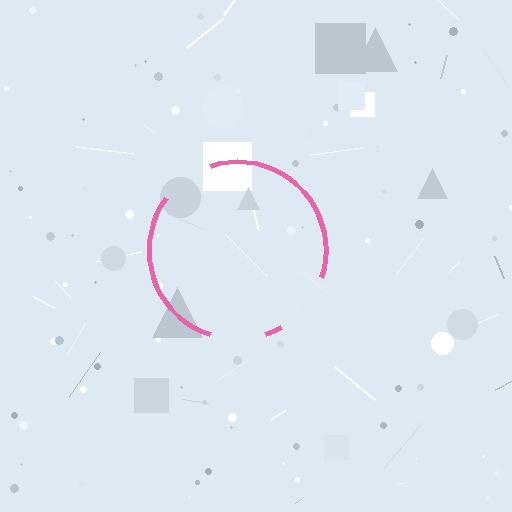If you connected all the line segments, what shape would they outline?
They would outline a circle.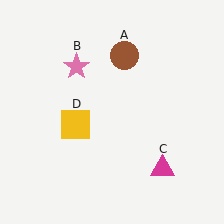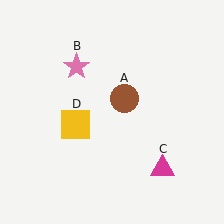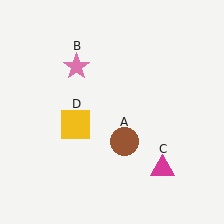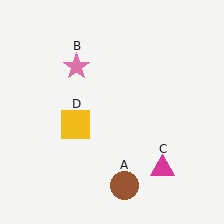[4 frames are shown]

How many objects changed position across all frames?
1 object changed position: brown circle (object A).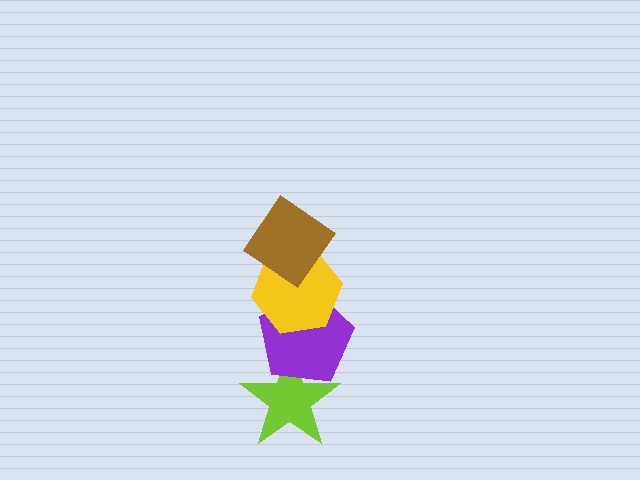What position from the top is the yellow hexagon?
The yellow hexagon is 2nd from the top.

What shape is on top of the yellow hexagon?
The brown diamond is on top of the yellow hexagon.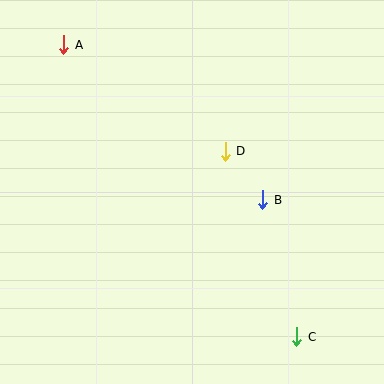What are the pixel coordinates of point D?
Point D is at (225, 151).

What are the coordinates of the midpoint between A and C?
The midpoint between A and C is at (180, 191).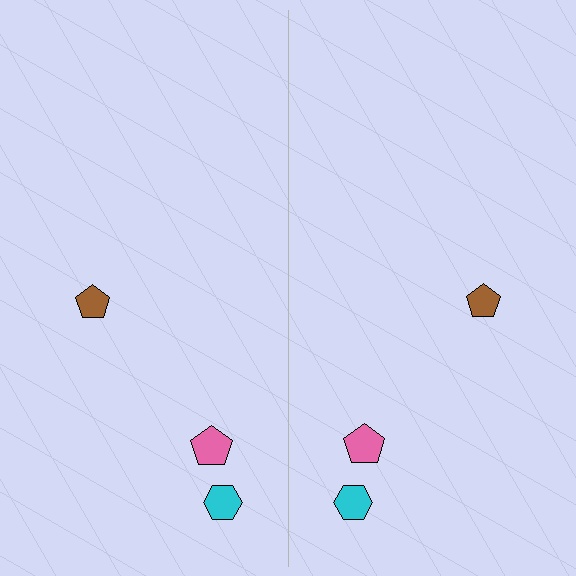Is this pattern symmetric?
Yes, this pattern has bilateral (reflection) symmetry.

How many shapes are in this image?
There are 6 shapes in this image.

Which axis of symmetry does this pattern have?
The pattern has a vertical axis of symmetry running through the center of the image.